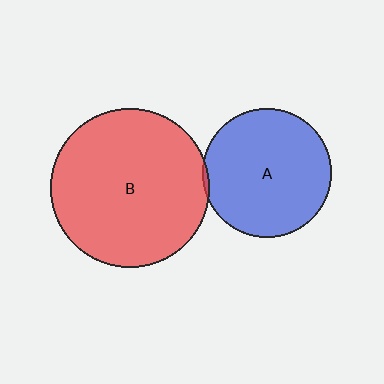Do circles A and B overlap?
Yes.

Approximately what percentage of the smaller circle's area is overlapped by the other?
Approximately 5%.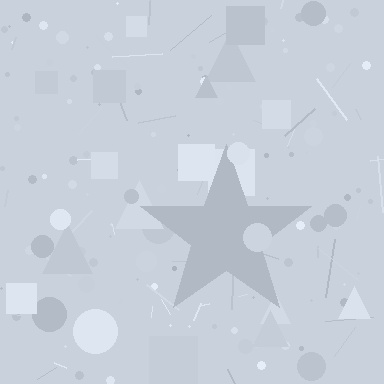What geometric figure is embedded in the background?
A star is embedded in the background.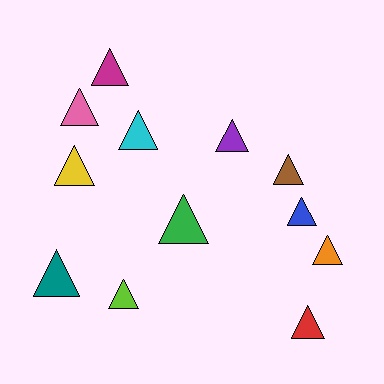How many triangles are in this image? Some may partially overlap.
There are 12 triangles.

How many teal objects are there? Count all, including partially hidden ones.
There is 1 teal object.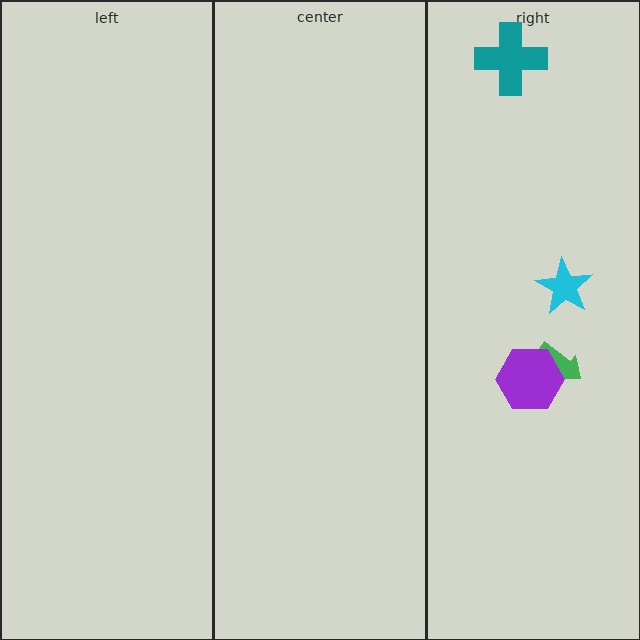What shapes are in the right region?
The teal cross, the cyan star, the green arrow, the purple hexagon.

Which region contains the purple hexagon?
The right region.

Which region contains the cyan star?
The right region.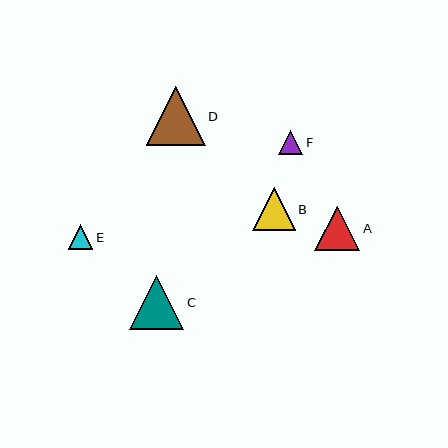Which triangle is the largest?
Triangle D is the largest with a size of approximately 59 pixels.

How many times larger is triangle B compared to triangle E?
Triangle B is approximately 1.7 times the size of triangle E.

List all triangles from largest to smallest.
From largest to smallest: D, C, A, B, F, E.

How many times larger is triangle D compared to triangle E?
Triangle D is approximately 2.4 times the size of triangle E.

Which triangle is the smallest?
Triangle E is the smallest with a size of approximately 25 pixels.